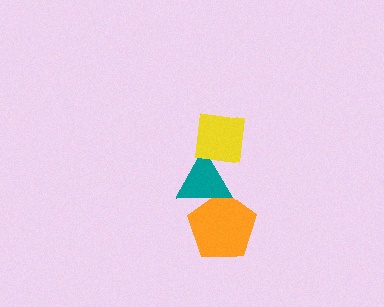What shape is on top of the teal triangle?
The yellow square is on top of the teal triangle.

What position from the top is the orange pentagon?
The orange pentagon is 3rd from the top.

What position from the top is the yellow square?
The yellow square is 1st from the top.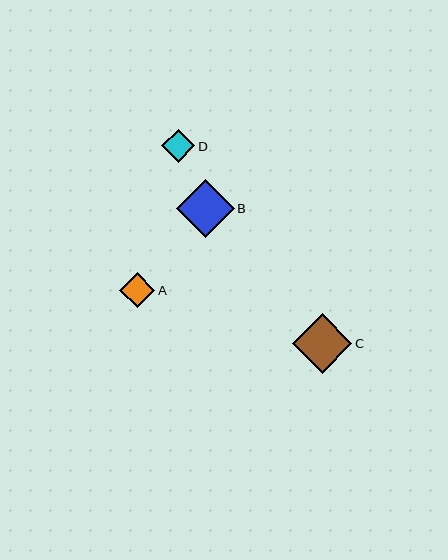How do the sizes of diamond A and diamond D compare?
Diamond A and diamond D are approximately the same size.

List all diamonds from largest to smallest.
From largest to smallest: C, B, A, D.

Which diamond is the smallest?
Diamond D is the smallest with a size of approximately 33 pixels.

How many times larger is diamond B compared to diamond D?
Diamond B is approximately 1.7 times the size of diamond D.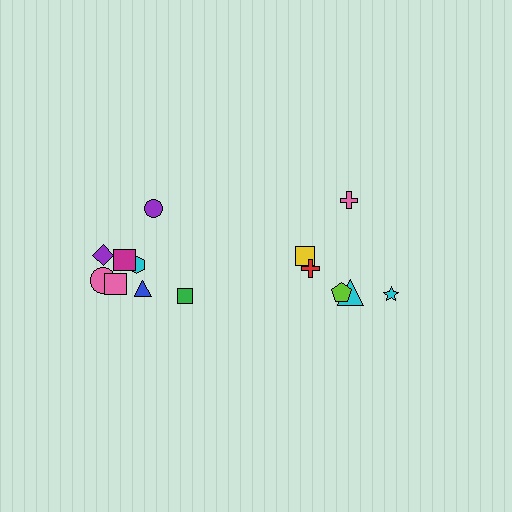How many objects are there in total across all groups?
There are 14 objects.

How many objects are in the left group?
There are 8 objects.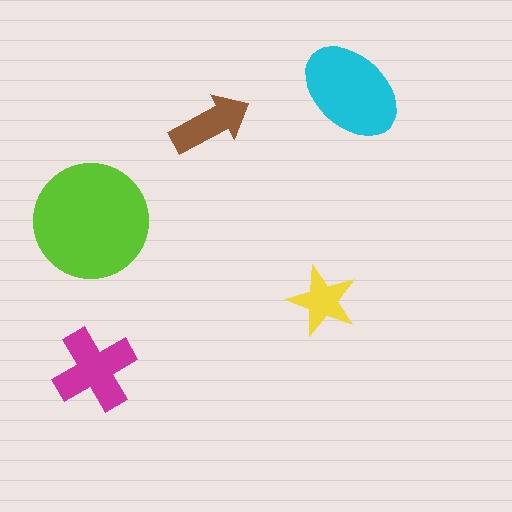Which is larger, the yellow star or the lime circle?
The lime circle.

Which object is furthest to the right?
The cyan ellipse is rightmost.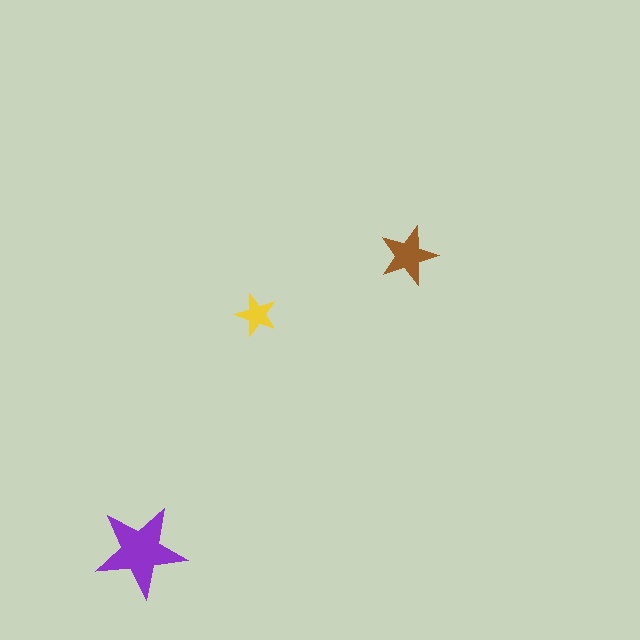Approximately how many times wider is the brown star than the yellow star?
About 1.5 times wider.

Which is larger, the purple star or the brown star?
The purple one.